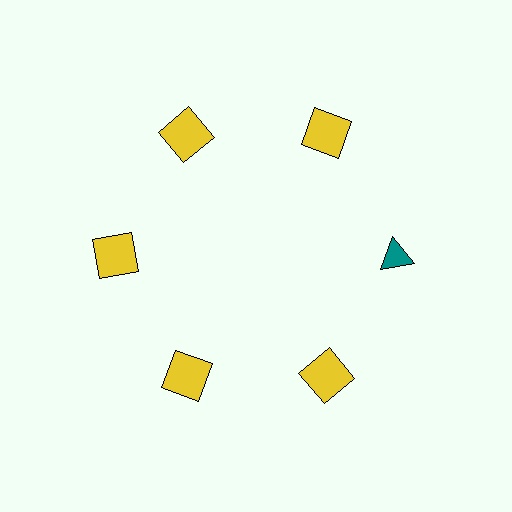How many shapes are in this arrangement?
There are 6 shapes arranged in a ring pattern.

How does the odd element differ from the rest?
It differs in both color (teal instead of yellow) and shape (triangle instead of square).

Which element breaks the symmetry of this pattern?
The teal triangle at roughly the 3 o'clock position breaks the symmetry. All other shapes are yellow squares.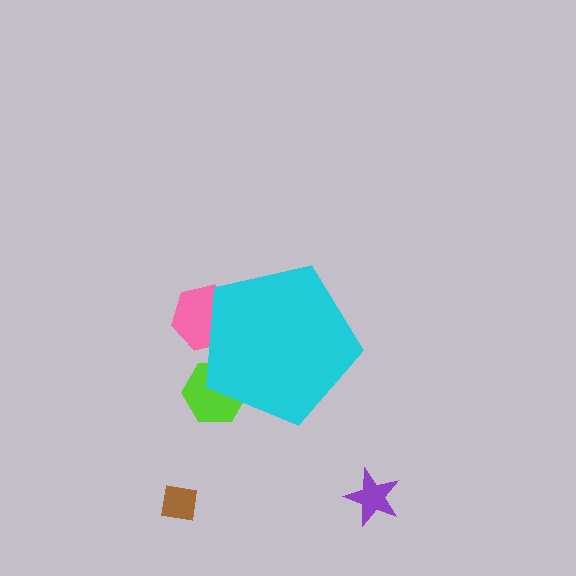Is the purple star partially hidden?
No, the purple star is fully visible.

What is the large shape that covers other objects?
A cyan pentagon.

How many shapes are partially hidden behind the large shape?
2 shapes are partially hidden.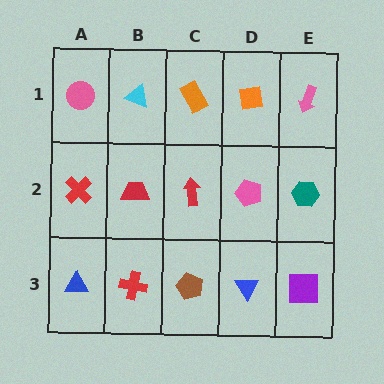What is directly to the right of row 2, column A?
A red trapezoid.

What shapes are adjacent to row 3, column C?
A red arrow (row 2, column C), a red cross (row 3, column B), a blue triangle (row 3, column D).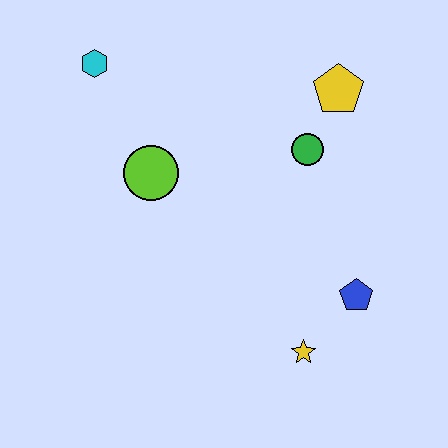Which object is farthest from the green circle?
The cyan hexagon is farthest from the green circle.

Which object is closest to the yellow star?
The blue pentagon is closest to the yellow star.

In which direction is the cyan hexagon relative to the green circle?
The cyan hexagon is to the left of the green circle.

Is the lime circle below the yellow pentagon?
Yes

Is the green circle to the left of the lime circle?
No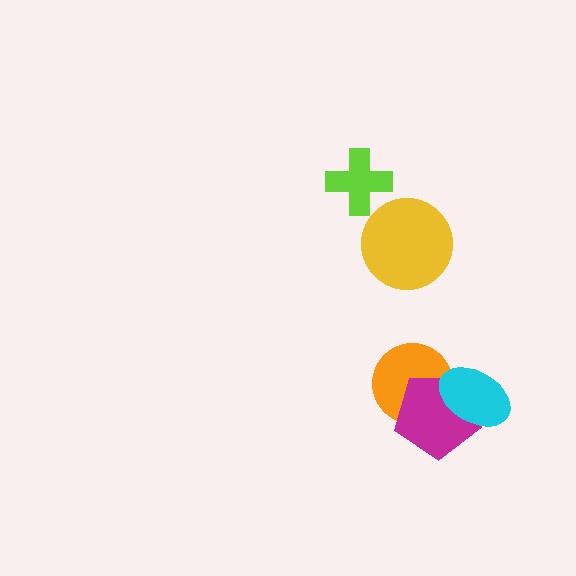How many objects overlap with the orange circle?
2 objects overlap with the orange circle.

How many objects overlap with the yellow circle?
0 objects overlap with the yellow circle.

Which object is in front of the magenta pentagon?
The cyan ellipse is in front of the magenta pentagon.